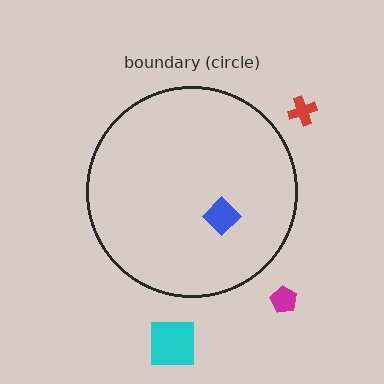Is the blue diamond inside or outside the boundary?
Inside.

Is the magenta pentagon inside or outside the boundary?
Outside.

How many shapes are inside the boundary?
1 inside, 3 outside.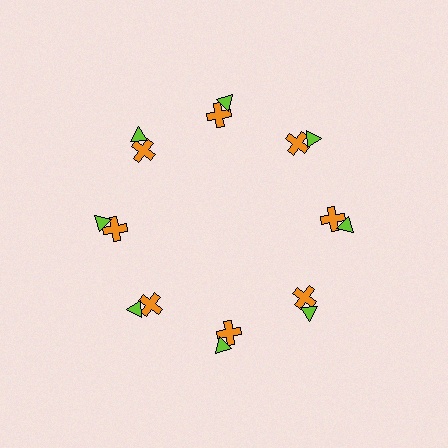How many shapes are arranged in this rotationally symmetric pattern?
There are 16 shapes, arranged in 8 groups of 2.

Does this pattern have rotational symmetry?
Yes, this pattern has 8-fold rotational symmetry. It looks the same after rotating 45 degrees around the center.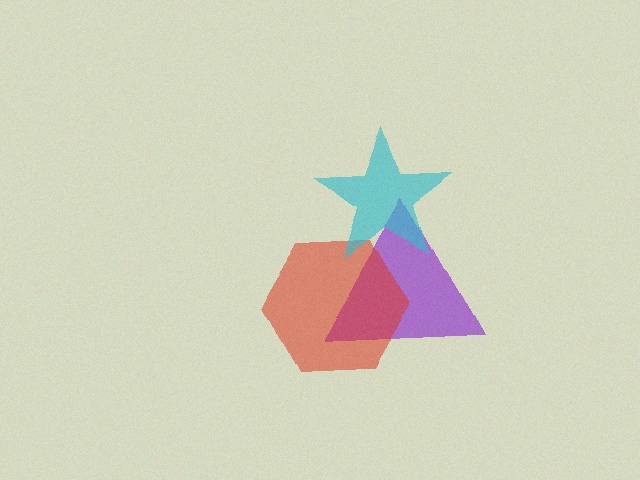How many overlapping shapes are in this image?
There are 3 overlapping shapes in the image.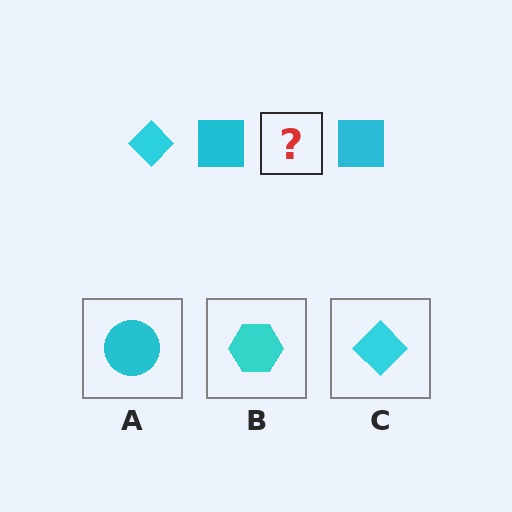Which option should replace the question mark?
Option C.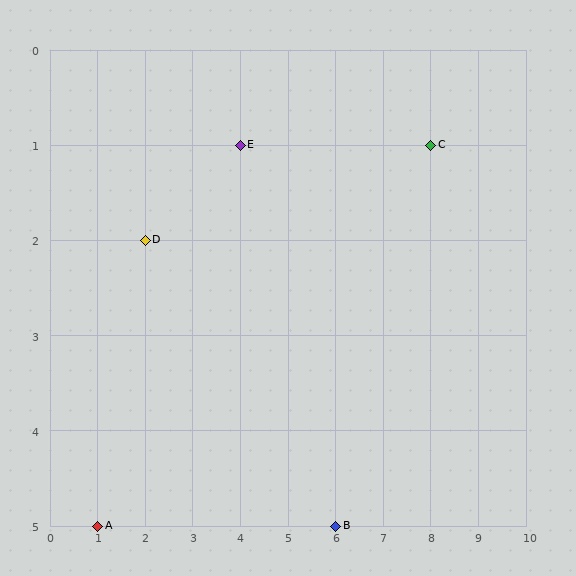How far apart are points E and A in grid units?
Points E and A are 3 columns and 4 rows apart (about 5.0 grid units diagonally).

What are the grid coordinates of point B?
Point B is at grid coordinates (6, 5).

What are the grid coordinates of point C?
Point C is at grid coordinates (8, 1).